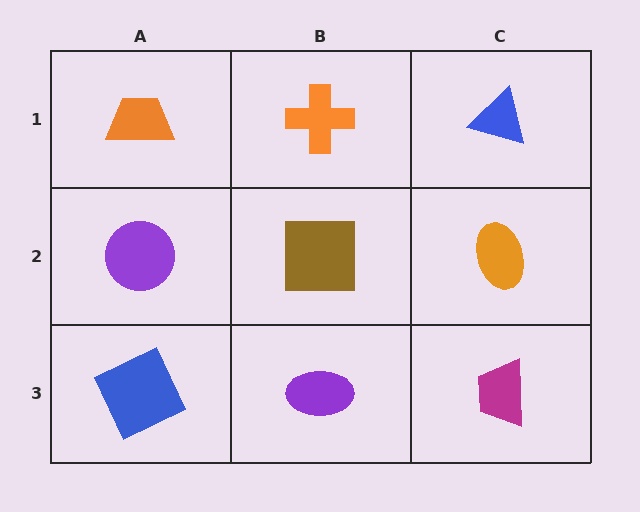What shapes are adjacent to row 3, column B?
A brown square (row 2, column B), a blue square (row 3, column A), a magenta trapezoid (row 3, column C).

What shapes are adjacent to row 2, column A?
An orange trapezoid (row 1, column A), a blue square (row 3, column A), a brown square (row 2, column B).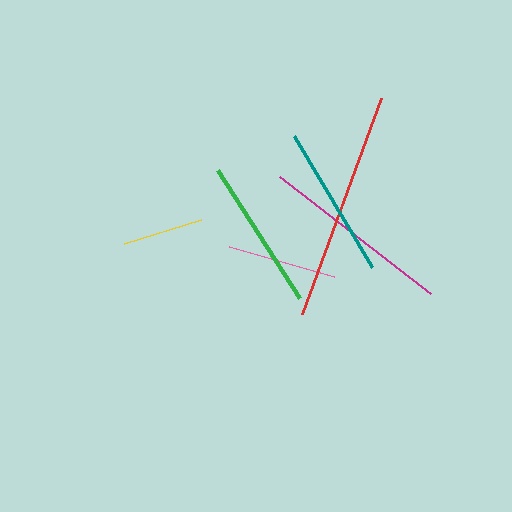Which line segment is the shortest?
The yellow line is the shortest at approximately 80 pixels.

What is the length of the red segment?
The red segment is approximately 229 pixels long.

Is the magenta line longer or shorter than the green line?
The magenta line is longer than the green line.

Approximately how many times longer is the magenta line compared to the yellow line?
The magenta line is approximately 2.4 times the length of the yellow line.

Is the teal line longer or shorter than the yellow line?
The teal line is longer than the yellow line.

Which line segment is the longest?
The red line is the longest at approximately 229 pixels.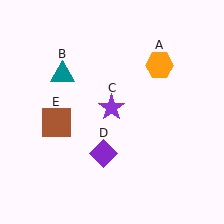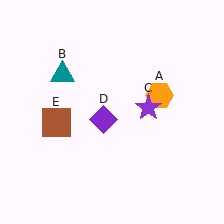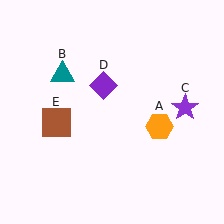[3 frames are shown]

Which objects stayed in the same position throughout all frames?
Teal triangle (object B) and brown square (object E) remained stationary.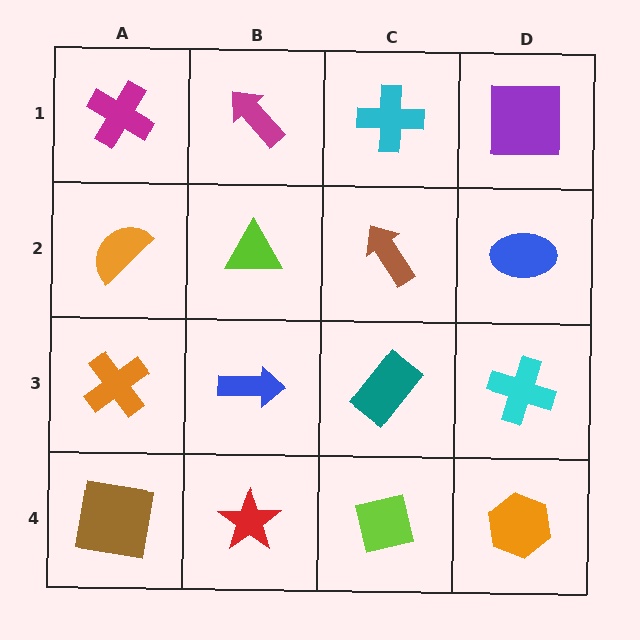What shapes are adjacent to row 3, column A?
An orange semicircle (row 2, column A), a brown square (row 4, column A), a blue arrow (row 3, column B).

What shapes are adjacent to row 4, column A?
An orange cross (row 3, column A), a red star (row 4, column B).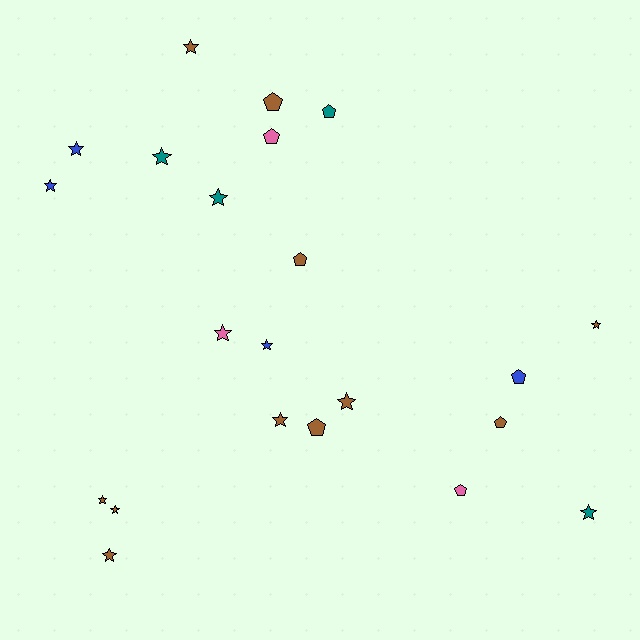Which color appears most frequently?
Brown, with 11 objects.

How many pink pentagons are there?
There are 2 pink pentagons.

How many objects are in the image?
There are 22 objects.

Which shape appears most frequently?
Star, with 14 objects.